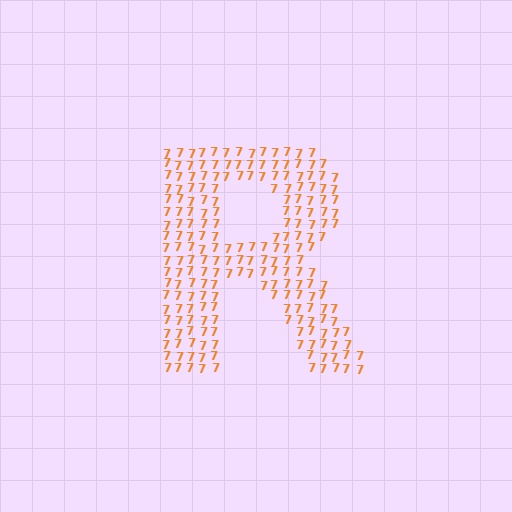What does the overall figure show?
The overall figure shows the letter R.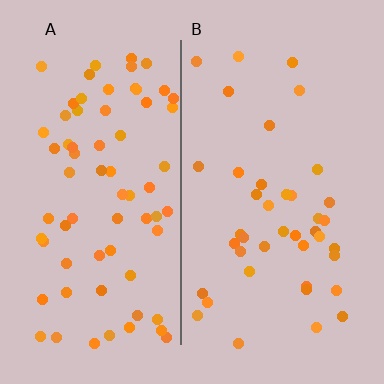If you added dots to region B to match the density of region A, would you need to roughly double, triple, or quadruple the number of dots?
Approximately double.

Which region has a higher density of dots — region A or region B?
A (the left).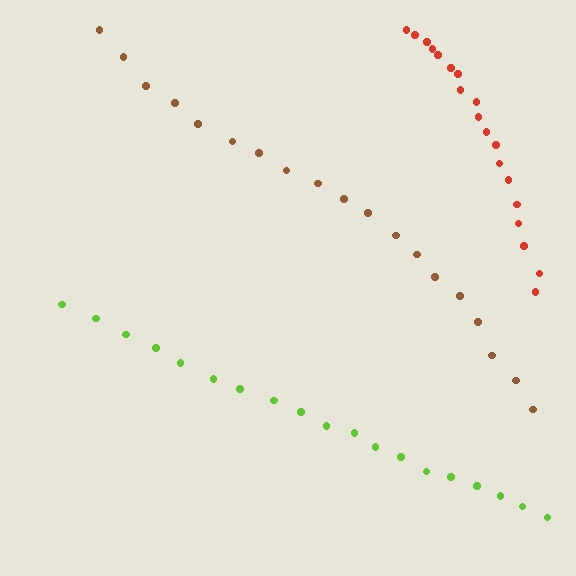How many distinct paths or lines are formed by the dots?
There are 3 distinct paths.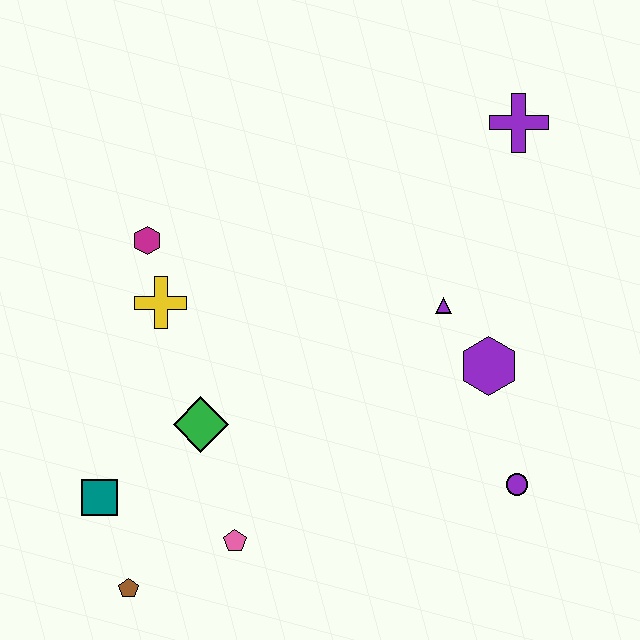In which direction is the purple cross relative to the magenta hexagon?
The purple cross is to the right of the magenta hexagon.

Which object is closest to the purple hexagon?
The purple triangle is closest to the purple hexagon.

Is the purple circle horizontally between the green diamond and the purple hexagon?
No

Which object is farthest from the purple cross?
The brown pentagon is farthest from the purple cross.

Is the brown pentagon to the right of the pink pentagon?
No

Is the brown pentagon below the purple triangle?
Yes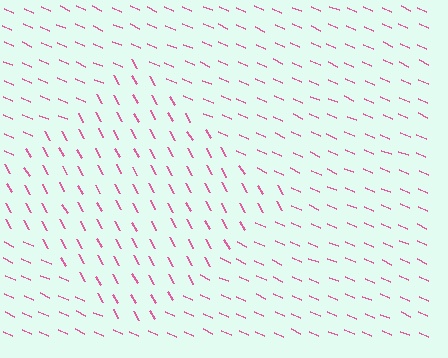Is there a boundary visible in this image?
Yes, there is a texture boundary formed by a change in line orientation.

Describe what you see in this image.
The image is filled with small pink line segments. A diamond region in the image has lines oriented differently from the surrounding lines, creating a visible texture boundary.